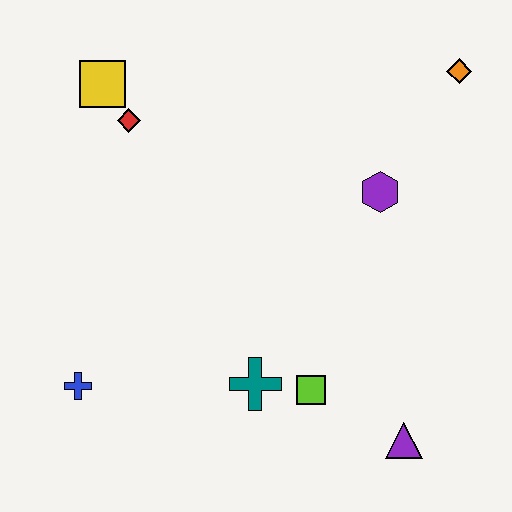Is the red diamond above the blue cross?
Yes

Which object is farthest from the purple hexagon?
The blue cross is farthest from the purple hexagon.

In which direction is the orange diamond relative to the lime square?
The orange diamond is above the lime square.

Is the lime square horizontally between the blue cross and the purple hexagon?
Yes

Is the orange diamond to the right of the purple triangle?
Yes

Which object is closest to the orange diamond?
The purple hexagon is closest to the orange diamond.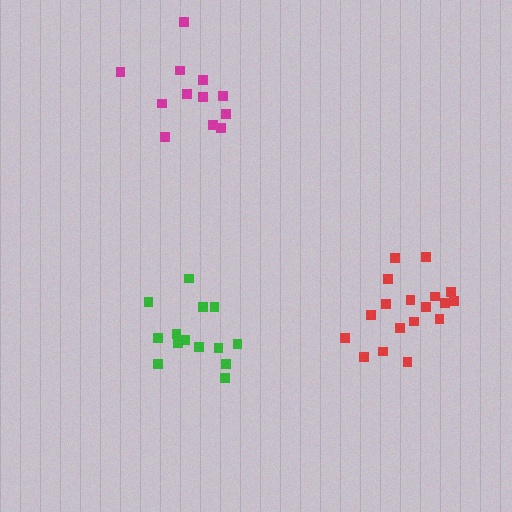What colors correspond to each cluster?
The clusters are colored: magenta, green, red.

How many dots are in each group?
Group 1: 12 dots, Group 2: 14 dots, Group 3: 18 dots (44 total).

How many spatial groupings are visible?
There are 3 spatial groupings.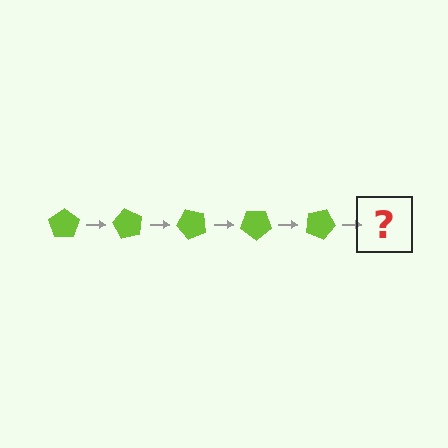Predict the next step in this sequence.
The next step is a lime pentagon rotated 300 degrees.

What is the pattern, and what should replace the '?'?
The pattern is that the pentagon rotates 60 degrees each step. The '?' should be a lime pentagon rotated 300 degrees.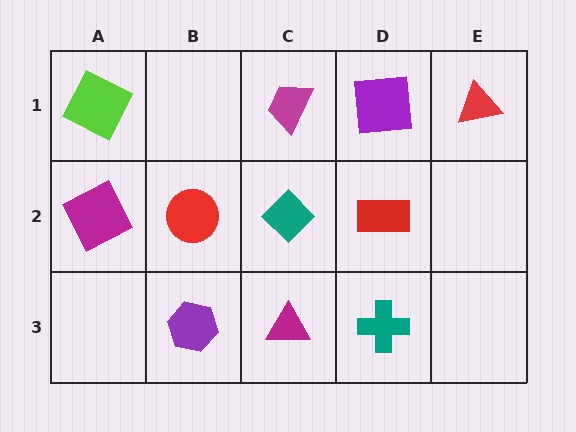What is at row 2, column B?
A red circle.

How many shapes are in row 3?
3 shapes.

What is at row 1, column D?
A purple square.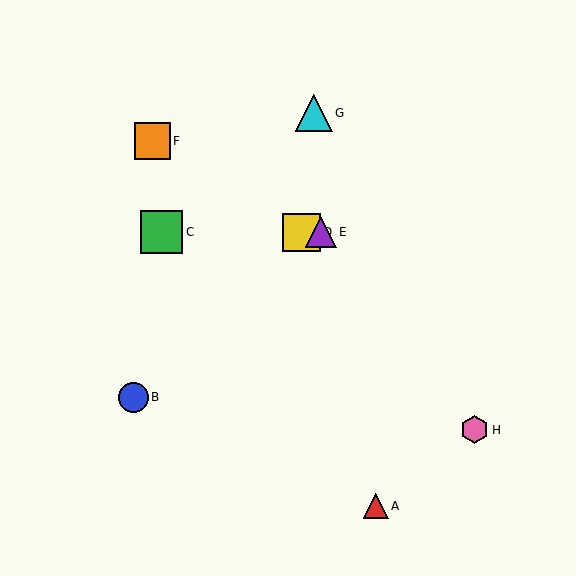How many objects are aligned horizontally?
3 objects (C, D, E) are aligned horizontally.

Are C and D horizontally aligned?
Yes, both are at y≈232.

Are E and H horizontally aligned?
No, E is at y≈232 and H is at y≈430.